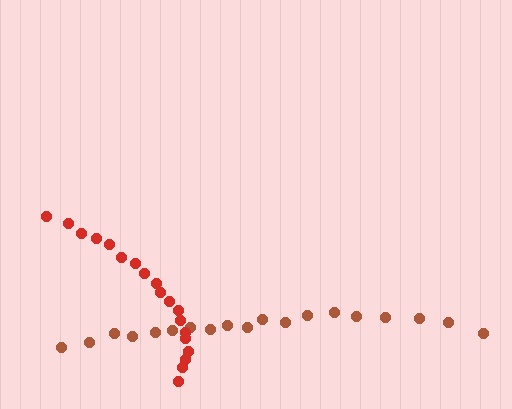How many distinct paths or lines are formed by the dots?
There are 2 distinct paths.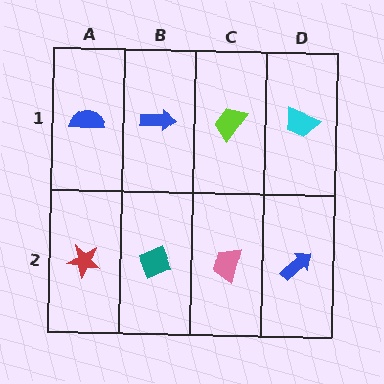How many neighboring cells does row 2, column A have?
2.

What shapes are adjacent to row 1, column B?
A teal diamond (row 2, column B), a blue semicircle (row 1, column A), a lime trapezoid (row 1, column C).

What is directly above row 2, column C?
A lime trapezoid.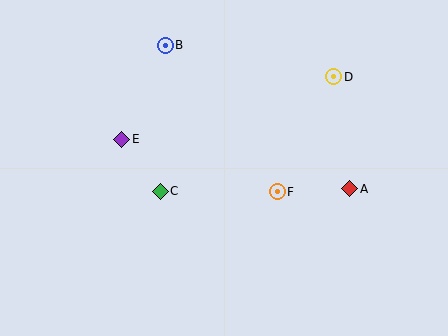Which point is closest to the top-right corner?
Point D is closest to the top-right corner.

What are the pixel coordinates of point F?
Point F is at (277, 192).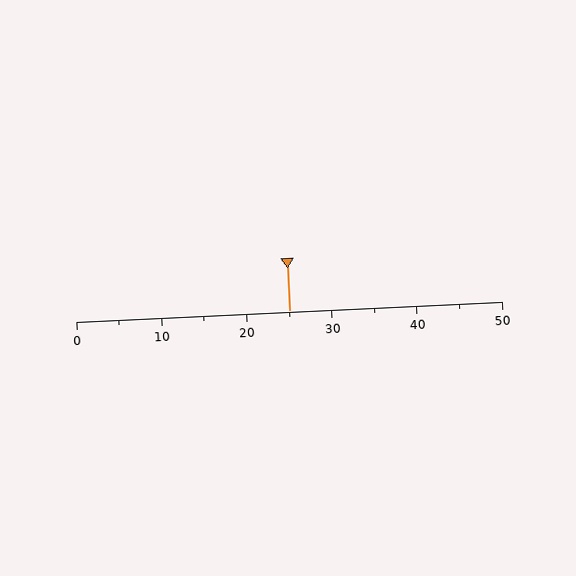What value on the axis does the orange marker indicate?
The marker indicates approximately 25.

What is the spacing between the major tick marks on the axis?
The major ticks are spaced 10 apart.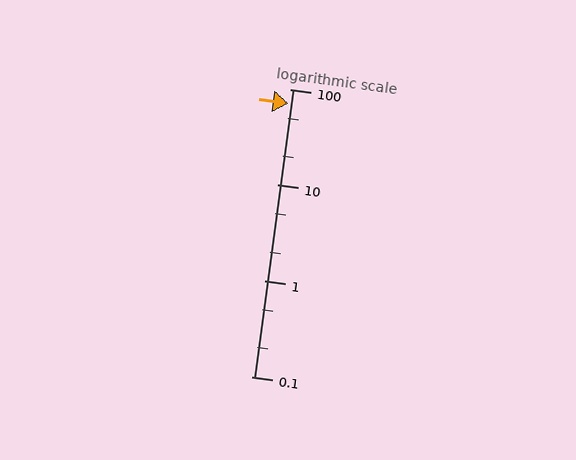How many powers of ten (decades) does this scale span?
The scale spans 3 decades, from 0.1 to 100.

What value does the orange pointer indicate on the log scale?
The pointer indicates approximately 71.